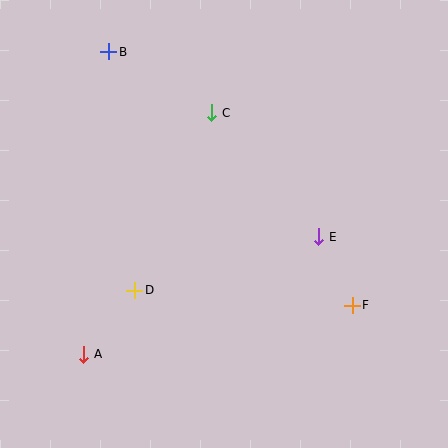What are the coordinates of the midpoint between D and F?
The midpoint between D and F is at (243, 298).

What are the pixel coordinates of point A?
Point A is at (84, 354).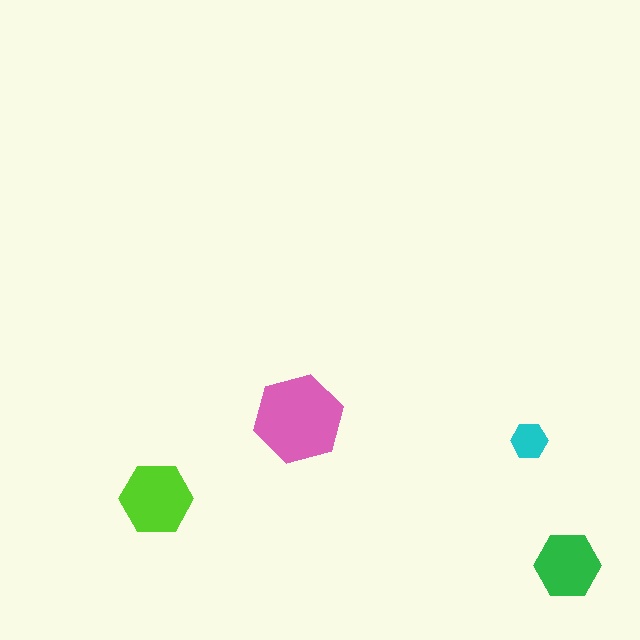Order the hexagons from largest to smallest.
the pink one, the lime one, the green one, the cyan one.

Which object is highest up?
The pink hexagon is topmost.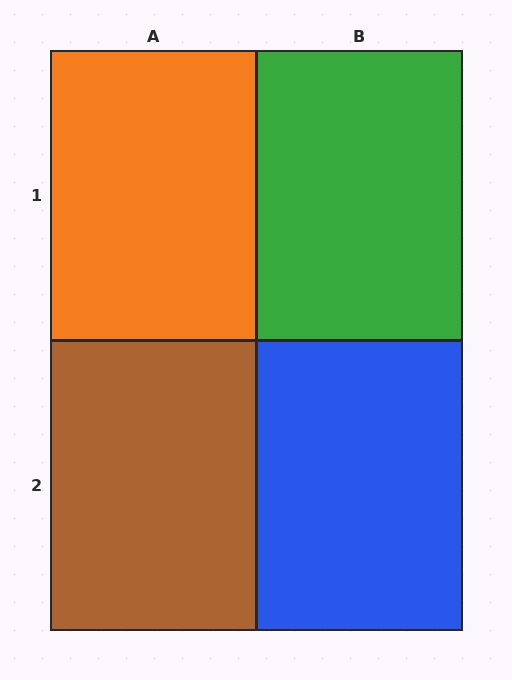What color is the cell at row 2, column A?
Brown.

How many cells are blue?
1 cell is blue.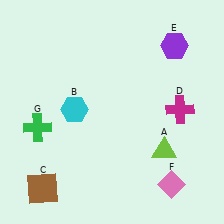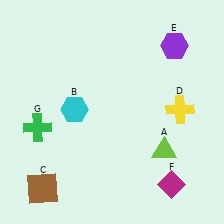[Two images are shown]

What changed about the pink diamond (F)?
In Image 1, F is pink. In Image 2, it changed to magenta.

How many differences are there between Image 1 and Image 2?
There are 2 differences between the two images.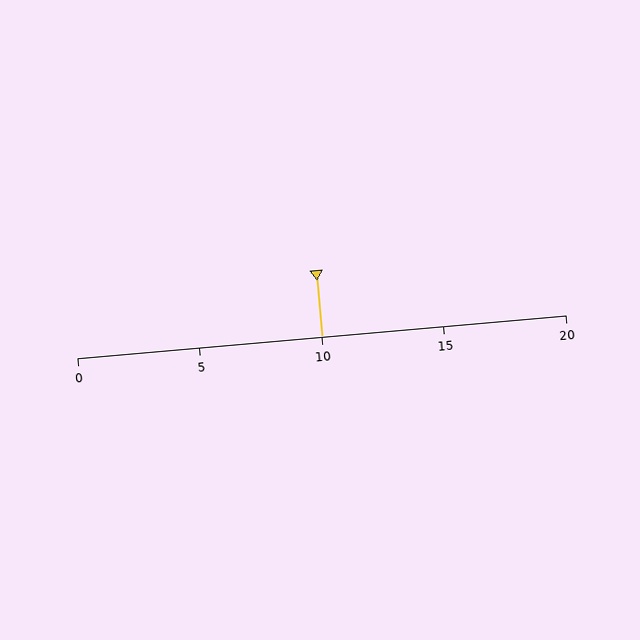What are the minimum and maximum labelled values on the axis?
The axis runs from 0 to 20.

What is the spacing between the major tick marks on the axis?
The major ticks are spaced 5 apart.